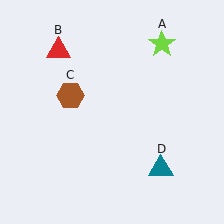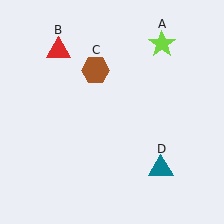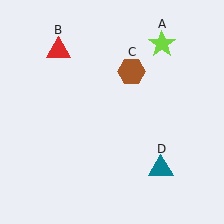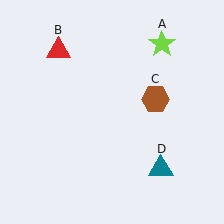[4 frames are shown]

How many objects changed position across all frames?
1 object changed position: brown hexagon (object C).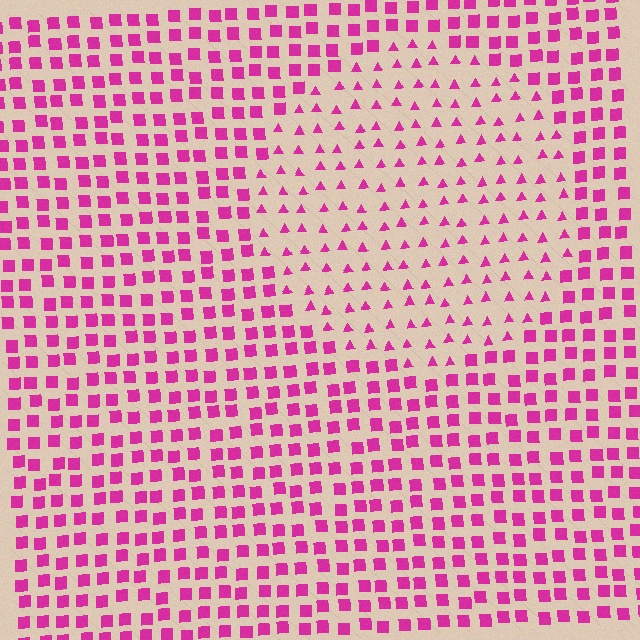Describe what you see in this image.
The image is filled with small magenta elements arranged in a uniform grid. A circle-shaped region contains triangles, while the surrounding area contains squares. The boundary is defined purely by the change in element shape.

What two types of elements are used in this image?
The image uses triangles inside the circle region and squares outside it.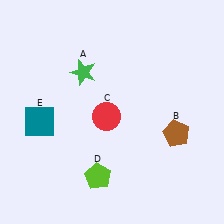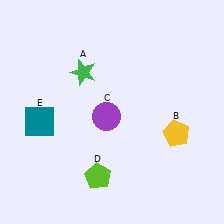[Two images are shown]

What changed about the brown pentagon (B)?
In Image 1, B is brown. In Image 2, it changed to yellow.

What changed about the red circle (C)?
In Image 1, C is red. In Image 2, it changed to purple.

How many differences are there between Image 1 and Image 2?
There are 2 differences between the two images.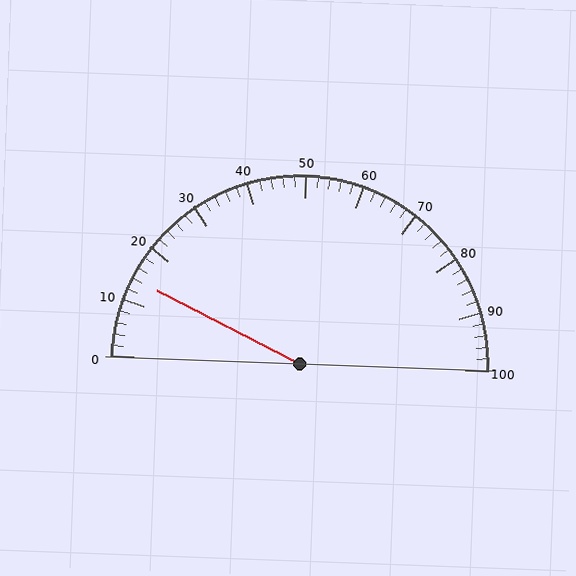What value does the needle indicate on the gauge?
The needle indicates approximately 14.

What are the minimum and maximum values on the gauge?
The gauge ranges from 0 to 100.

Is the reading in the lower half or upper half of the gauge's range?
The reading is in the lower half of the range (0 to 100).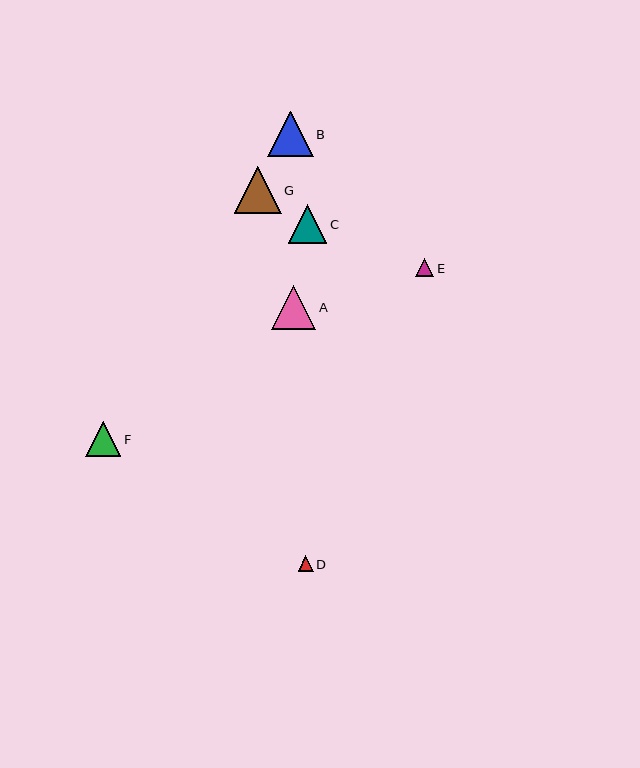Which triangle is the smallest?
Triangle D is the smallest with a size of approximately 15 pixels.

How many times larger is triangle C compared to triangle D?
Triangle C is approximately 2.5 times the size of triangle D.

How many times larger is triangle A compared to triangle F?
Triangle A is approximately 1.2 times the size of triangle F.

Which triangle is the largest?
Triangle G is the largest with a size of approximately 47 pixels.